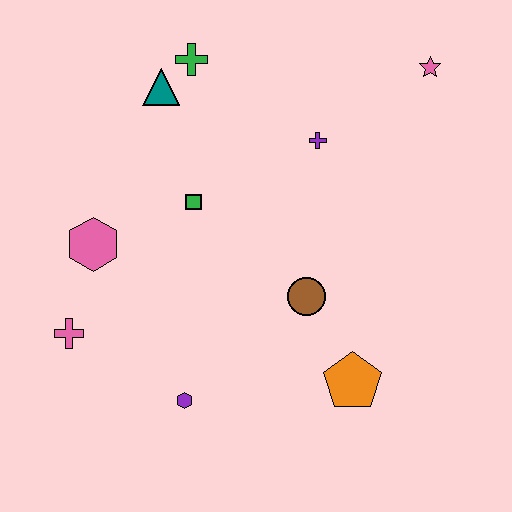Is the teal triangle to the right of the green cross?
No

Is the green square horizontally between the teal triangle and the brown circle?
Yes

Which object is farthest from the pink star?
The pink cross is farthest from the pink star.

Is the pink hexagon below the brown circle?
No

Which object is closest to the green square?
The pink hexagon is closest to the green square.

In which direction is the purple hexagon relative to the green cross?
The purple hexagon is below the green cross.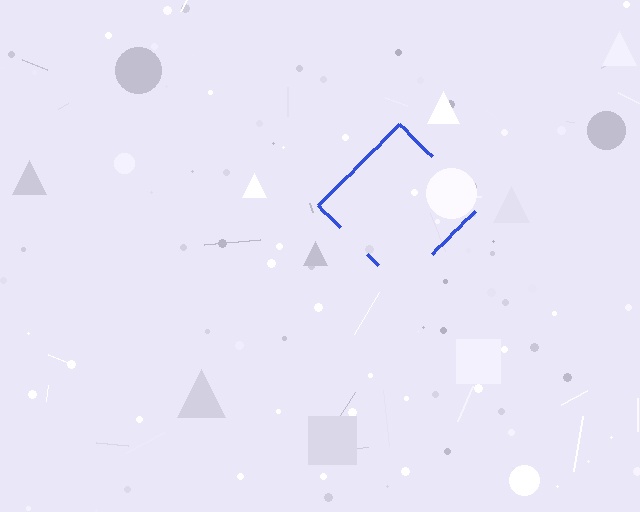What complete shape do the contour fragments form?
The contour fragments form a diamond.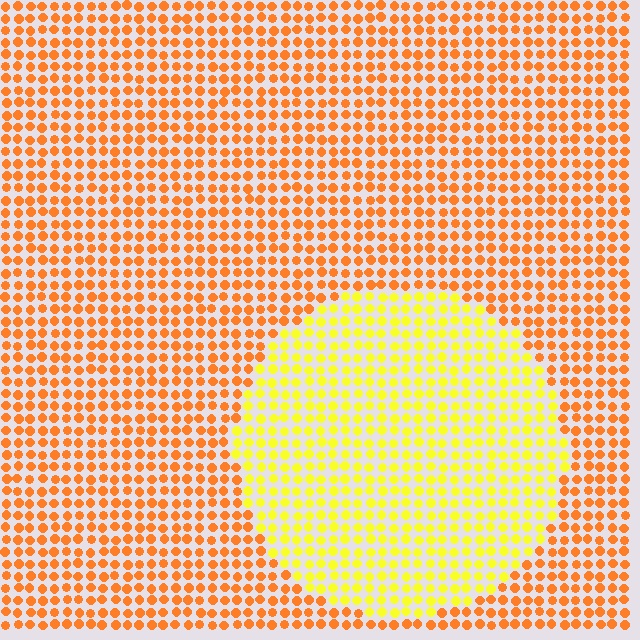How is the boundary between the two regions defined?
The boundary is defined purely by a slight shift in hue (about 38 degrees). Spacing, size, and orientation are identical on both sides.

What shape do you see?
I see a circle.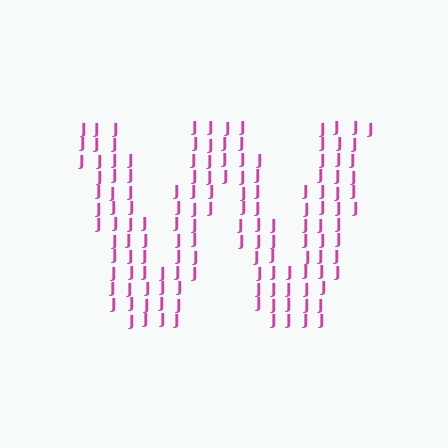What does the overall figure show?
The overall figure shows the letter W.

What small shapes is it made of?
It is made of small letter J's.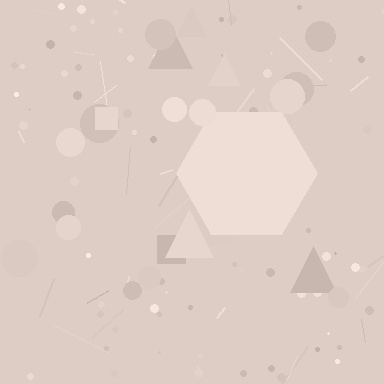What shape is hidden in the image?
A hexagon is hidden in the image.